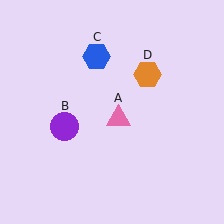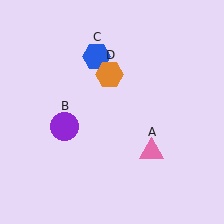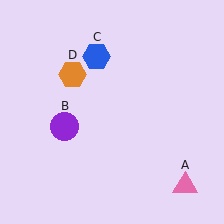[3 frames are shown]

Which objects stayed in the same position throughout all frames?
Purple circle (object B) and blue hexagon (object C) remained stationary.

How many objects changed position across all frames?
2 objects changed position: pink triangle (object A), orange hexagon (object D).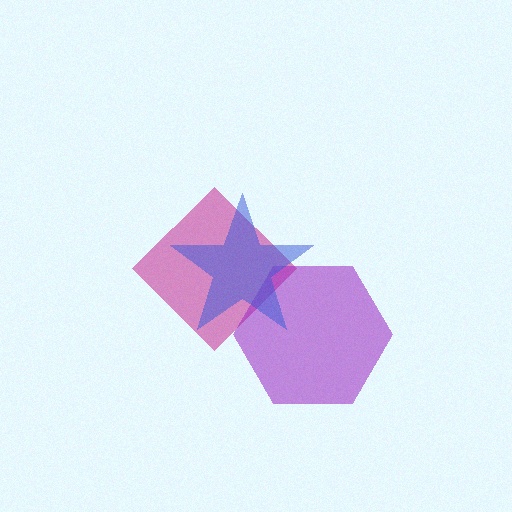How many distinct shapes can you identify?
There are 3 distinct shapes: a magenta diamond, a purple hexagon, a blue star.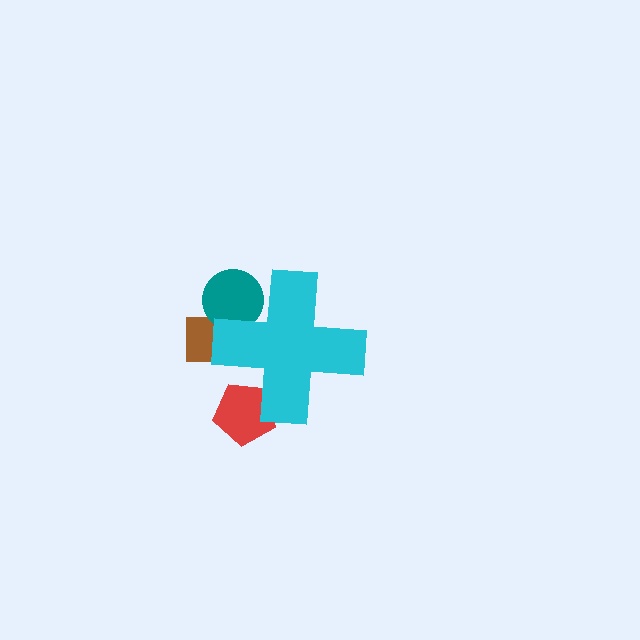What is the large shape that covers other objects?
A cyan cross.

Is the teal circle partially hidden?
Yes, the teal circle is partially hidden behind the cyan cross.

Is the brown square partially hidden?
Yes, the brown square is partially hidden behind the cyan cross.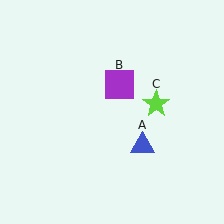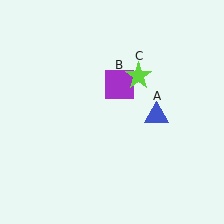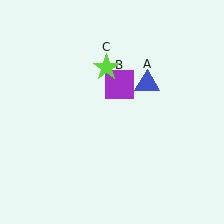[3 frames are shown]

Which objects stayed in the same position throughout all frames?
Purple square (object B) remained stationary.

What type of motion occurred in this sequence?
The blue triangle (object A), lime star (object C) rotated counterclockwise around the center of the scene.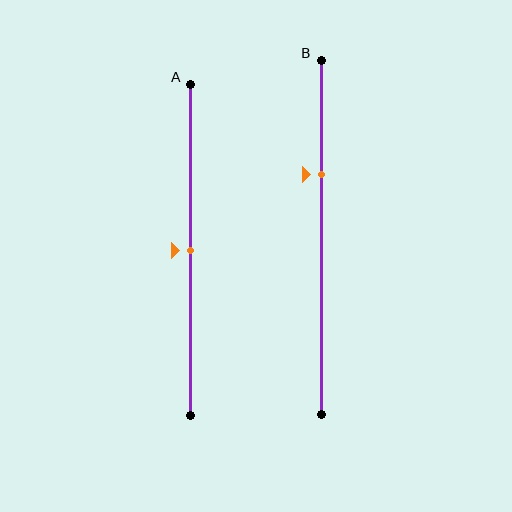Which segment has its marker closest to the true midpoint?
Segment A has its marker closest to the true midpoint.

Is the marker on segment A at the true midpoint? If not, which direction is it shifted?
Yes, the marker on segment A is at the true midpoint.